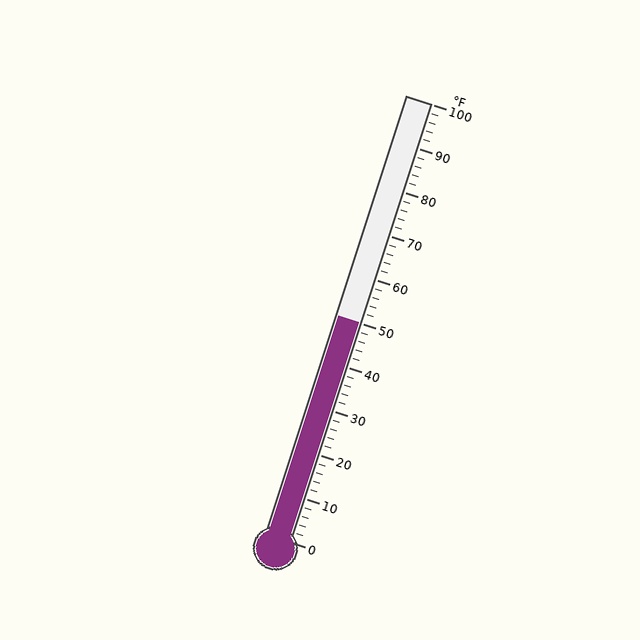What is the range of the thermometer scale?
The thermometer scale ranges from 0°F to 100°F.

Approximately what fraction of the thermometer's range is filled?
The thermometer is filled to approximately 50% of its range.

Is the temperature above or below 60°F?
The temperature is below 60°F.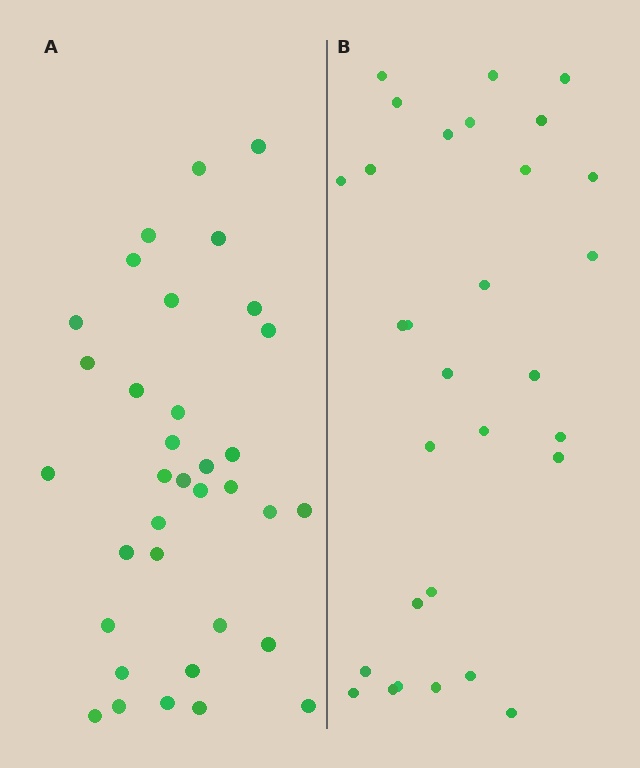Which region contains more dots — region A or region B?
Region A (the left region) has more dots.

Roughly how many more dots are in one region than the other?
Region A has about 5 more dots than region B.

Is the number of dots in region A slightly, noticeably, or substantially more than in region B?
Region A has only slightly more — the two regions are fairly close. The ratio is roughly 1.2 to 1.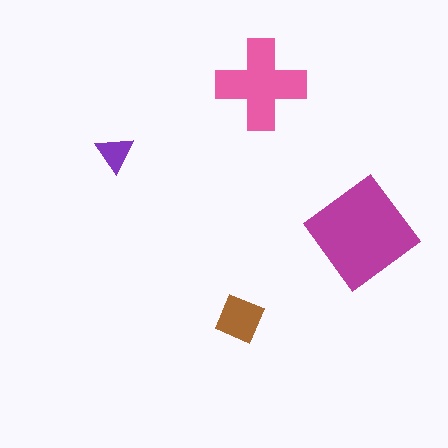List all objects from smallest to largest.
The purple triangle, the brown diamond, the pink cross, the magenta diamond.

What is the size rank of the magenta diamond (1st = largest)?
1st.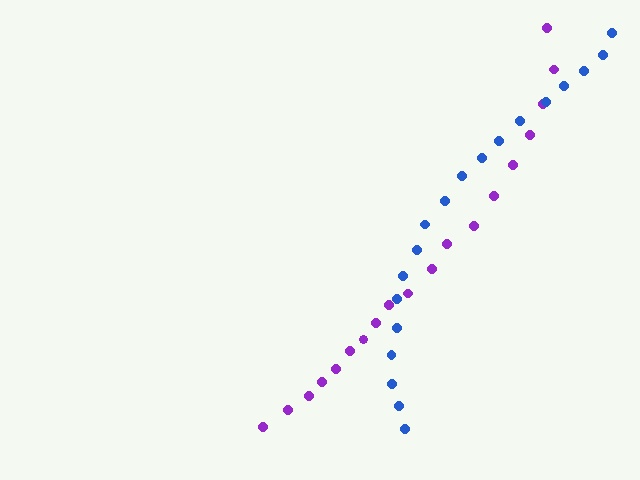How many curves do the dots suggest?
There are 2 distinct paths.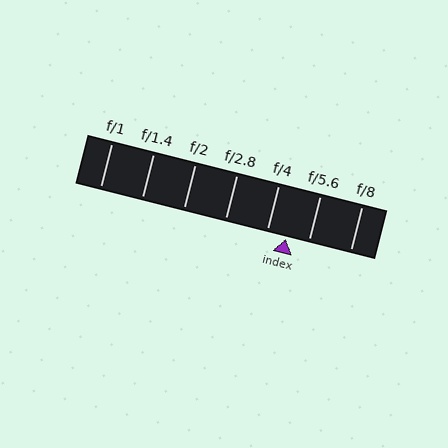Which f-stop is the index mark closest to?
The index mark is closest to f/4.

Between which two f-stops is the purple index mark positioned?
The index mark is between f/4 and f/5.6.